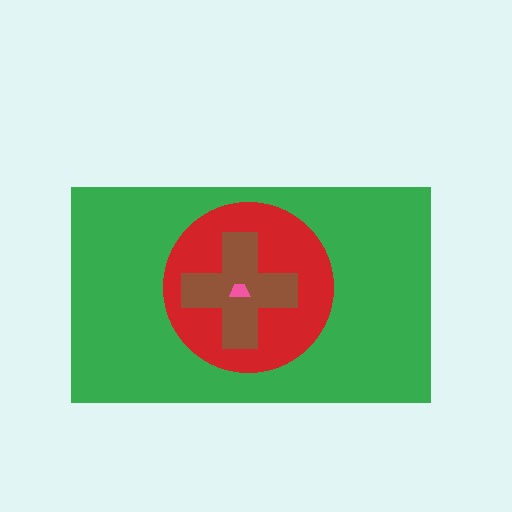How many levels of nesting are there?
4.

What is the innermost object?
The pink trapezoid.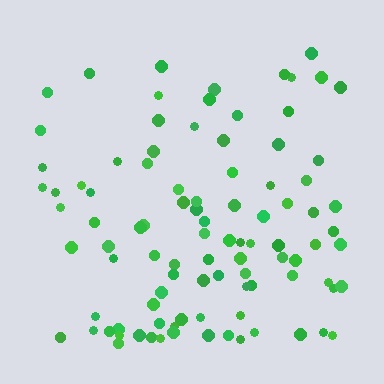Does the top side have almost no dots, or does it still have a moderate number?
Still a moderate number, just noticeably fewer than the bottom.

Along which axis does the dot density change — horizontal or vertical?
Vertical.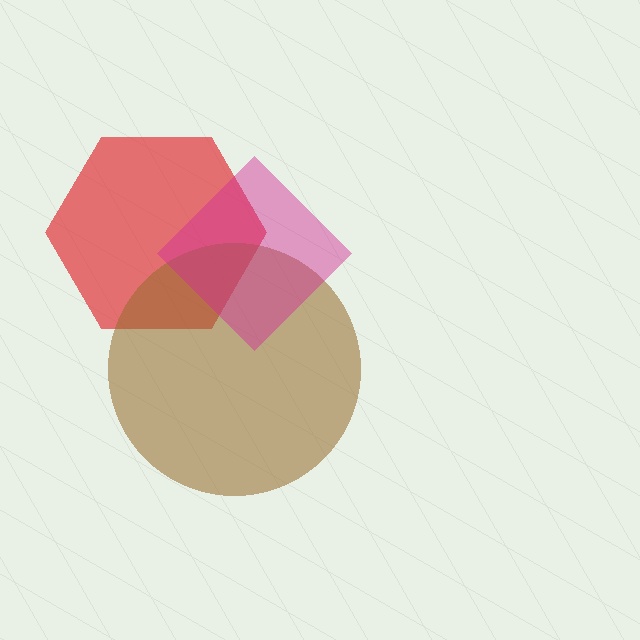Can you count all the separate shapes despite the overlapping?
Yes, there are 3 separate shapes.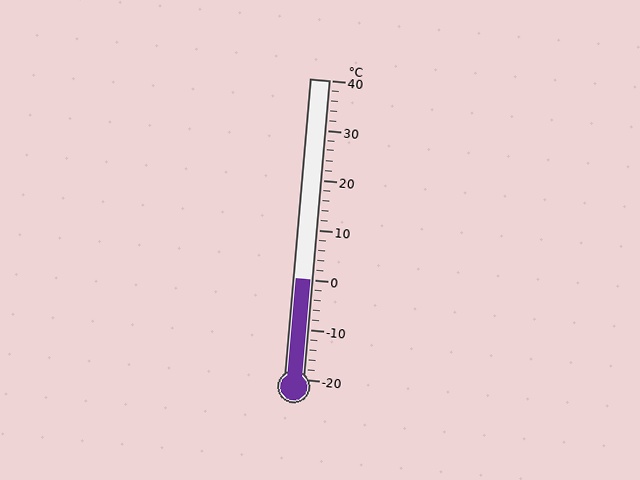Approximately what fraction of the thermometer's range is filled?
The thermometer is filled to approximately 35% of its range.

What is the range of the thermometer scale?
The thermometer scale ranges from -20°C to 40°C.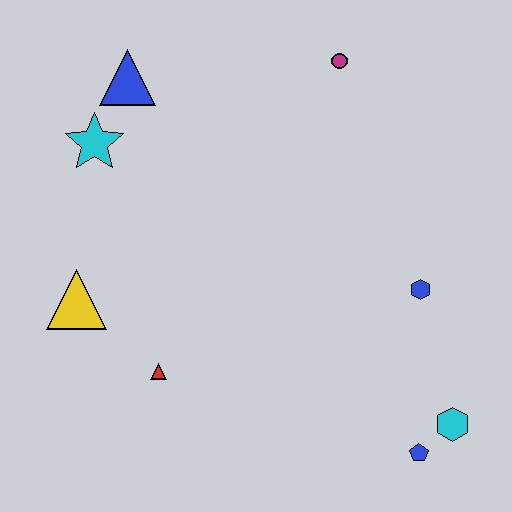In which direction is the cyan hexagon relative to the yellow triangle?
The cyan hexagon is to the right of the yellow triangle.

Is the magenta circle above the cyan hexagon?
Yes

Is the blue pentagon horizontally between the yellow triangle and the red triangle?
No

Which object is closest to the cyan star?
The blue triangle is closest to the cyan star.